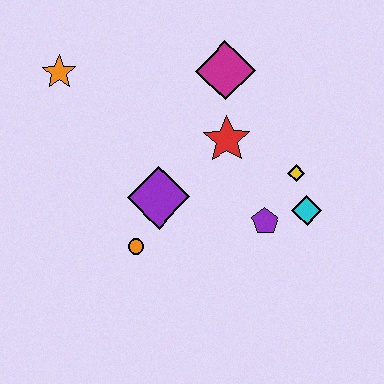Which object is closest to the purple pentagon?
The cyan diamond is closest to the purple pentagon.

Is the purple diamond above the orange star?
No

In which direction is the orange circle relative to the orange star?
The orange circle is below the orange star.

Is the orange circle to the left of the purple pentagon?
Yes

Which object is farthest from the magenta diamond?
The orange circle is farthest from the magenta diamond.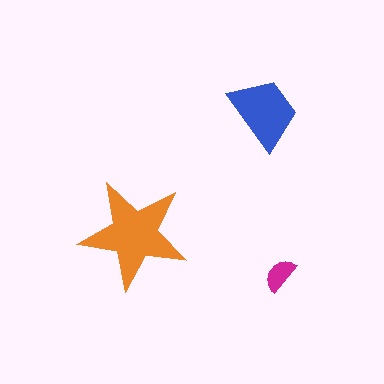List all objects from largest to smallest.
The orange star, the blue trapezoid, the magenta semicircle.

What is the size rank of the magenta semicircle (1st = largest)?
3rd.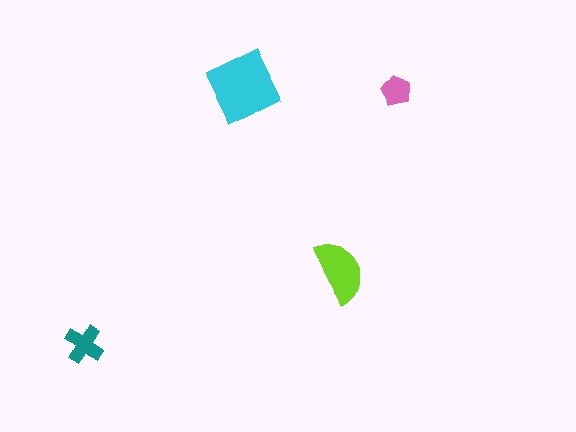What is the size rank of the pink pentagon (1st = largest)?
4th.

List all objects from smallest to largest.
The pink pentagon, the teal cross, the lime semicircle, the cyan diamond.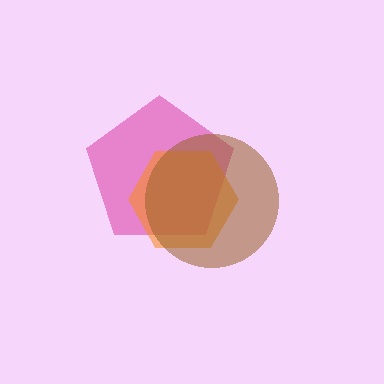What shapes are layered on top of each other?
The layered shapes are: a magenta pentagon, an orange hexagon, a brown circle.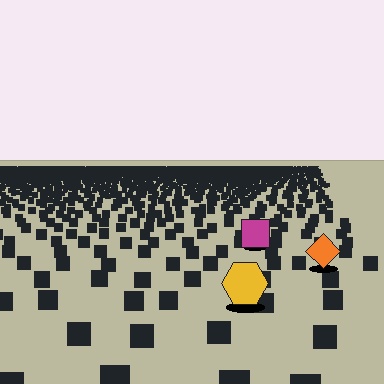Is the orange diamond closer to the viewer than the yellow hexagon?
No. The yellow hexagon is closer — you can tell from the texture gradient: the ground texture is coarser near it.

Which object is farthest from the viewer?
The magenta square is farthest from the viewer. It appears smaller and the ground texture around it is denser.